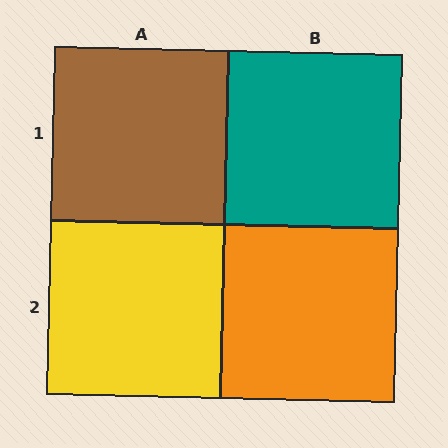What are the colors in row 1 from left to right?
Brown, teal.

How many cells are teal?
1 cell is teal.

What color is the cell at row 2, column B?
Orange.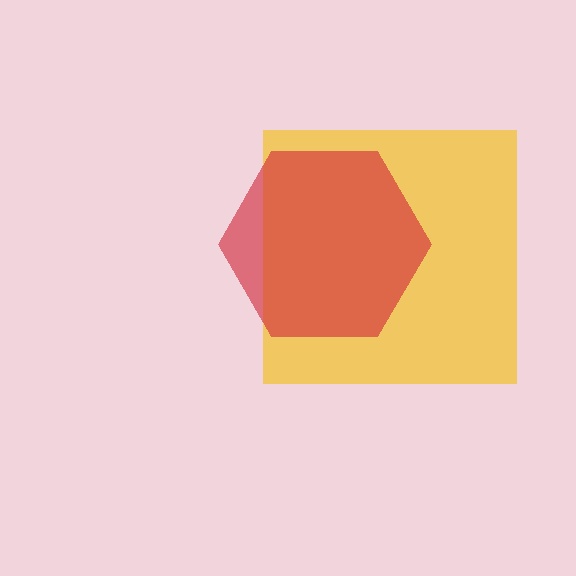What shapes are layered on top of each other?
The layered shapes are: a yellow square, a red hexagon.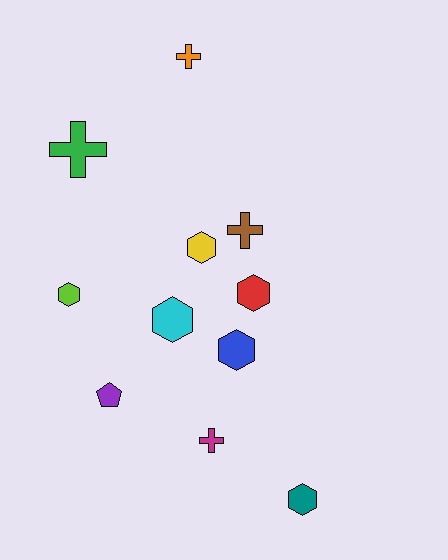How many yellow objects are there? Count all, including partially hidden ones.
There is 1 yellow object.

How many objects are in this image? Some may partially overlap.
There are 11 objects.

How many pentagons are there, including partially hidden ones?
There is 1 pentagon.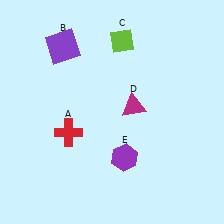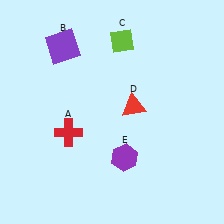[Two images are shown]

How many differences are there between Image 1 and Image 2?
There is 1 difference between the two images.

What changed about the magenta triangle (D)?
In Image 1, D is magenta. In Image 2, it changed to red.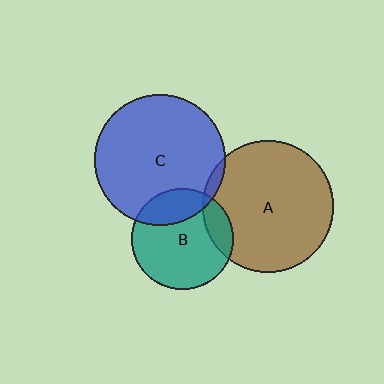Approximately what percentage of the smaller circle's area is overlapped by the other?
Approximately 5%.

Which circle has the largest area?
Circle A (brown).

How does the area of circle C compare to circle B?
Approximately 1.6 times.